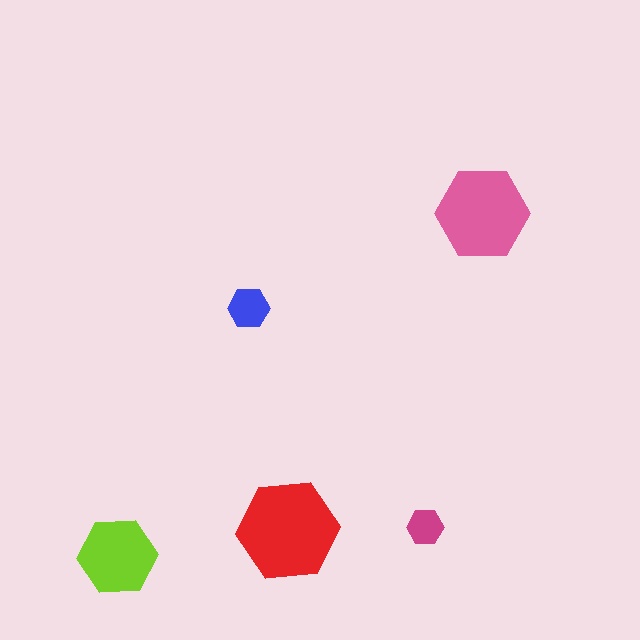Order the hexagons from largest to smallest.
the red one, the pink one, the lime one, the blue one, the magenta one.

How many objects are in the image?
There are 5 objects in the image.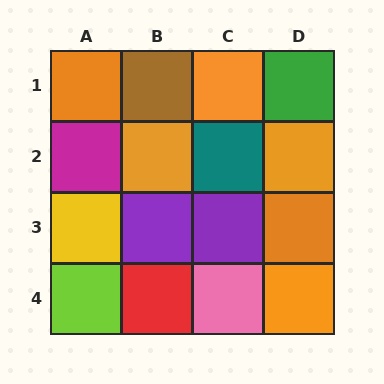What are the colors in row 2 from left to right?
Magenta, orange, teal, orange.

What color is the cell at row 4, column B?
Red.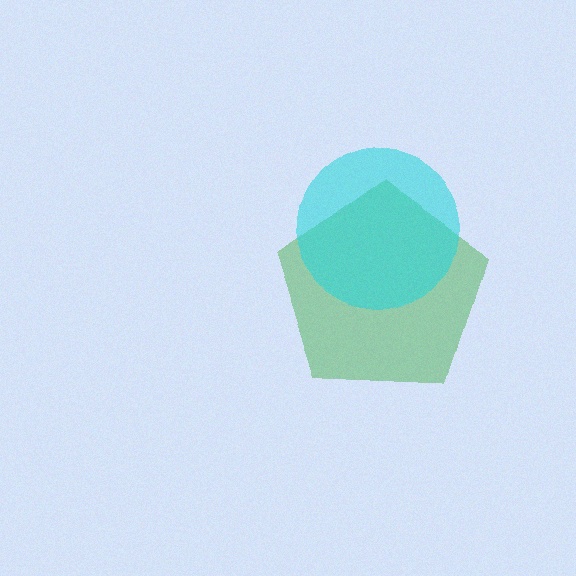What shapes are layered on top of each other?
The layered shapes are: a green pentagon, a cyan circle.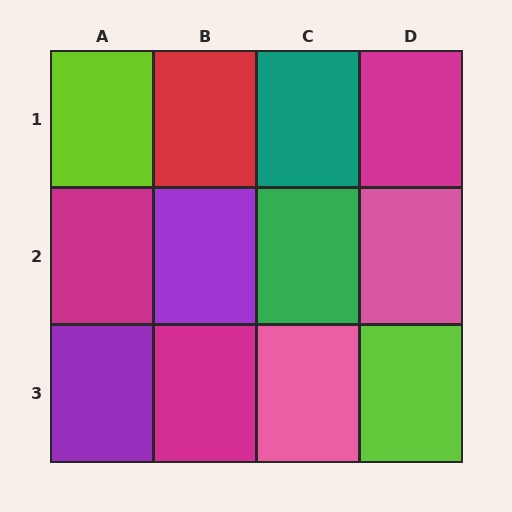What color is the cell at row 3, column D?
Lime.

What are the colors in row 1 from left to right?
Lime, red, teal, magenta.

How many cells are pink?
2 cells are pink.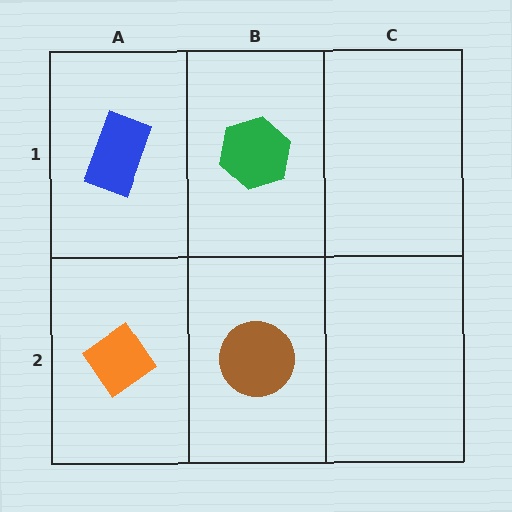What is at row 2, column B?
A brown circle.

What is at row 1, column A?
A blue rectangle.